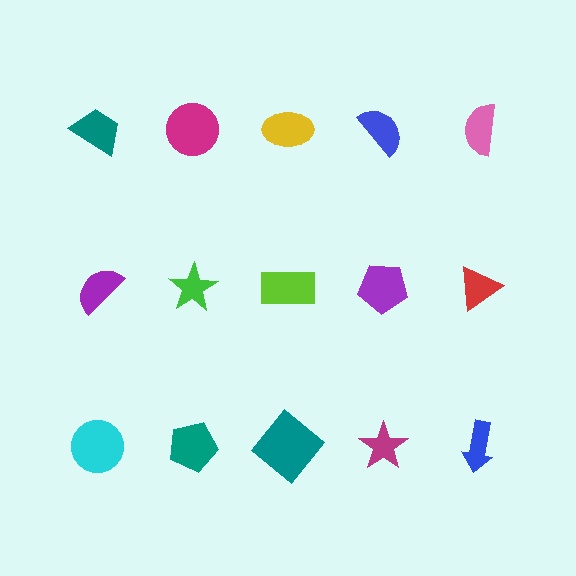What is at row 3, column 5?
A blue arrow.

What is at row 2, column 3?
A lime rectangle.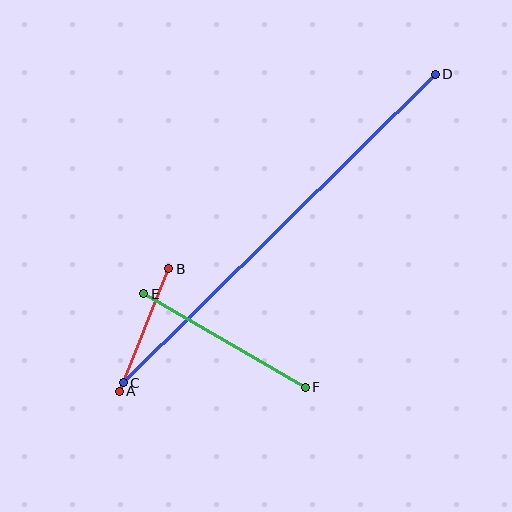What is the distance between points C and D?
The distance is approximately 439 pixels.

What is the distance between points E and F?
The distance is approximately 186 pixels.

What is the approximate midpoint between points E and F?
The midpoint is at approximately (224, 340) pixels.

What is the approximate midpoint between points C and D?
The midpoint is at approximately (279, 228) pixels.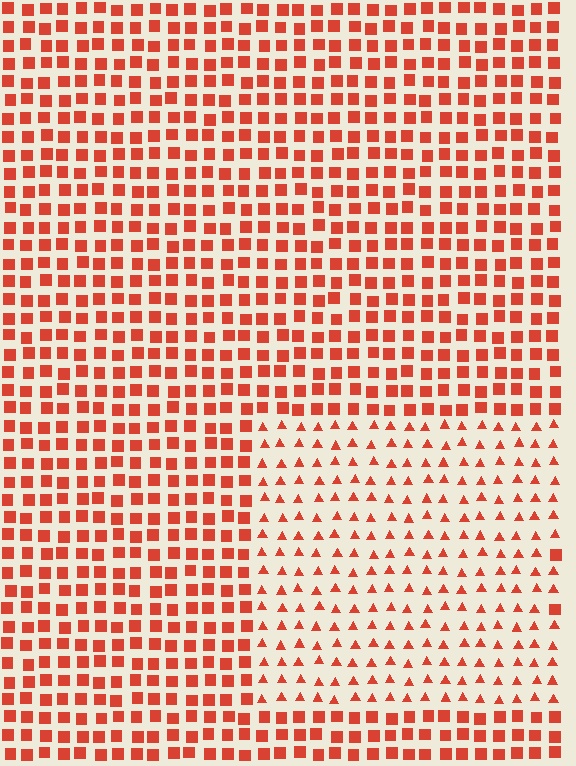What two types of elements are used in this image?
The image uses triangles inside the rectangle region and squares outside it.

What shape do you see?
I see a rectangle.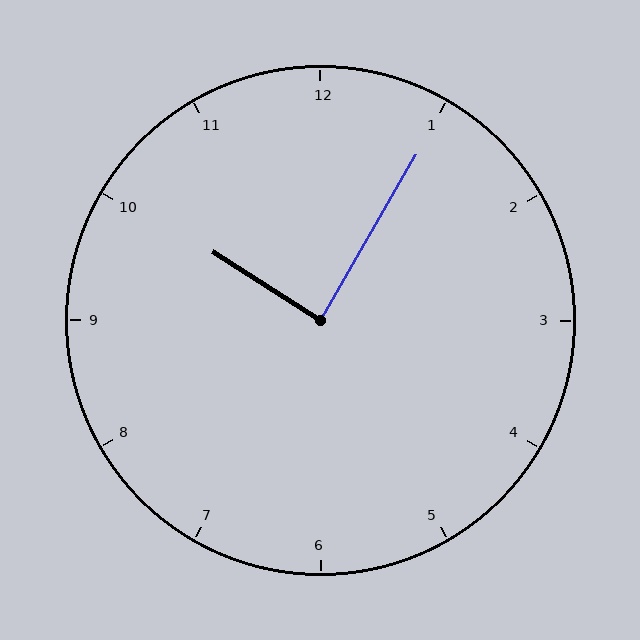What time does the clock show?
10:05.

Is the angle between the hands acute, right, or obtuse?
It is right.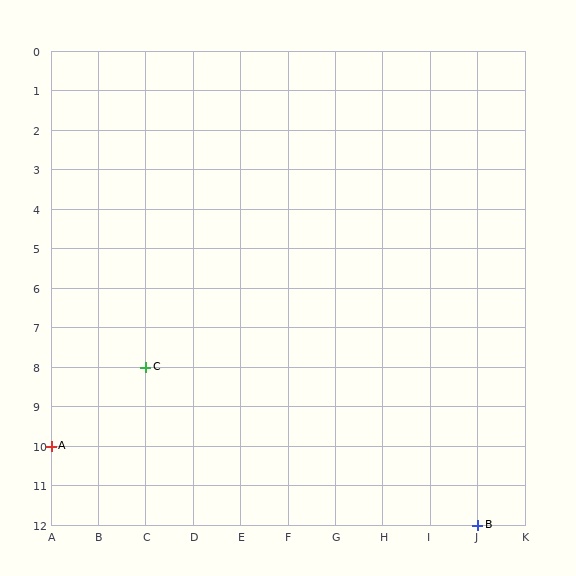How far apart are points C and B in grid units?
Points C and B are 7 columns and 4 rows apart (about 8.1 grid units diagonally).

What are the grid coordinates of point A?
Point A is at grid coordinates (A, 10).